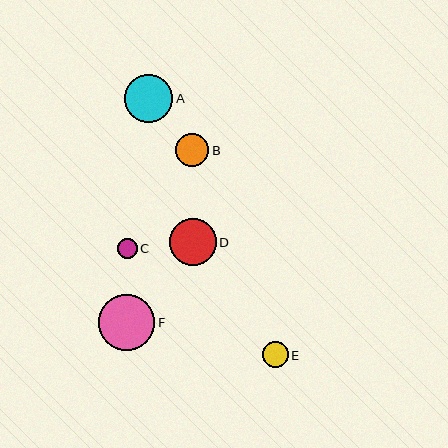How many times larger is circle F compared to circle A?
Circle F is approximately 1.2 times the size of circle A.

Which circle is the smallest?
Circle C is the smallest with a size of approximately 20 pixels.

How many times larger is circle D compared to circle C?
Circle D is approximately 2.4 times the size of circle C.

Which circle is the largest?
Circle F is the largest with a size of approximately 56 pixels.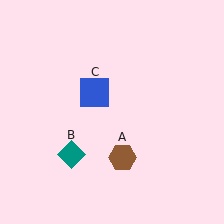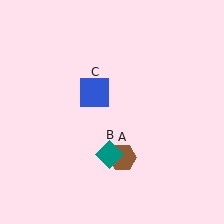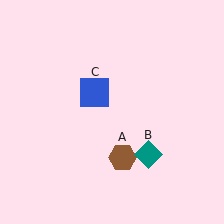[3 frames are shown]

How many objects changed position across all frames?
1 object changed position: teal diamond (object B).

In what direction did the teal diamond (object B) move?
The teal diamond (object B) moved right.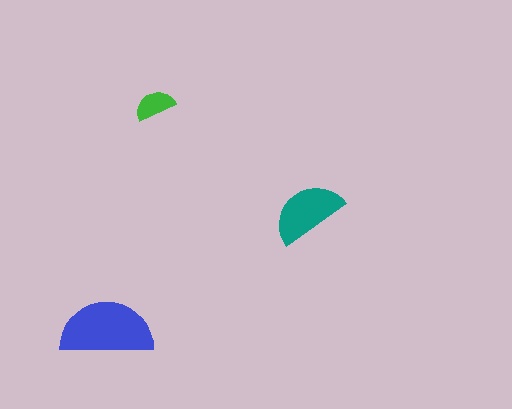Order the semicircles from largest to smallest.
the blue one, the teal one, the green one.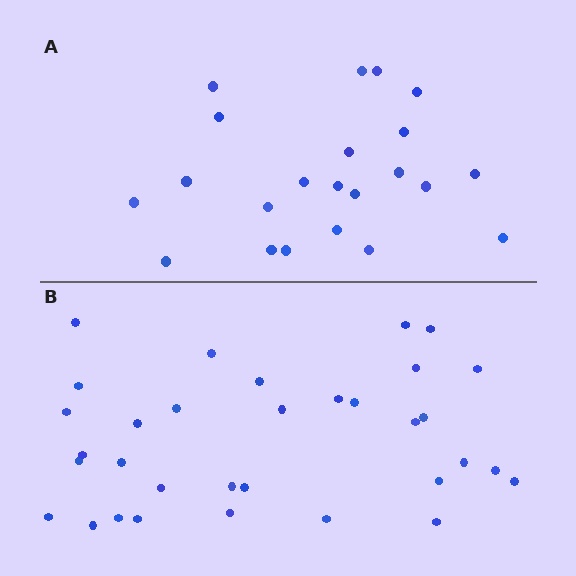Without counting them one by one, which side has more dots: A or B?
Region B (the bottom region) has more dots.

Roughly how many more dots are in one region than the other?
Region B has roughly 12 or so more dots than region A.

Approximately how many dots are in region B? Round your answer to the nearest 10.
About 30 dots. (The exact count is 33, which rounds to 30.)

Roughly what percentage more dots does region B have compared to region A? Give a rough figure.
About 50% more.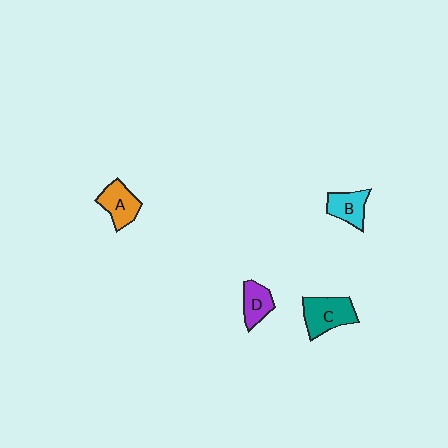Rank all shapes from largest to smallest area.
From largest to smallest: C (teal), A (orange), B (cyan), D (purple).